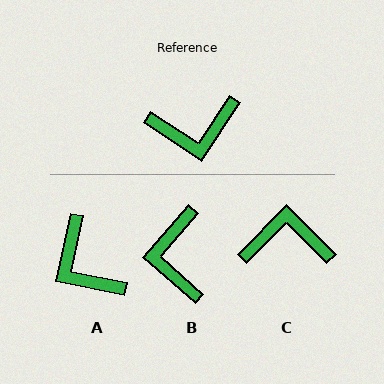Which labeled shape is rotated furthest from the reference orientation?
C, about 169 degrees away.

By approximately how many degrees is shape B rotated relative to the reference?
Approximately 98 degrees clockwise.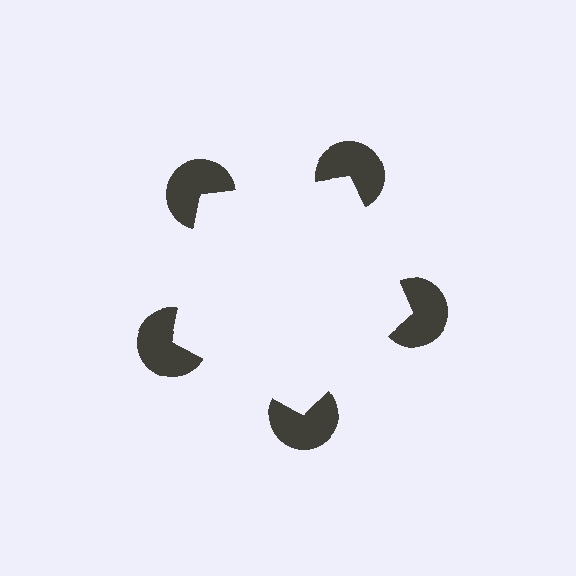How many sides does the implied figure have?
5 sides.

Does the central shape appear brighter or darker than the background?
It typically appears slightly brighter than the background, even though no actual brightness change is drawn.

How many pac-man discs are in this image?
There are 5 — one at each vertex of the illusory pentagon.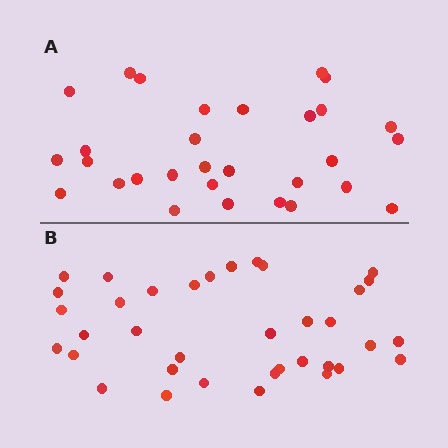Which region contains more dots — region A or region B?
Region B (the bottom region) has more dots.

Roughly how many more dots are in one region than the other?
Region B has about 6 more dots than region A.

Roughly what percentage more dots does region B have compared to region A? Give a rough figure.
About 20% more.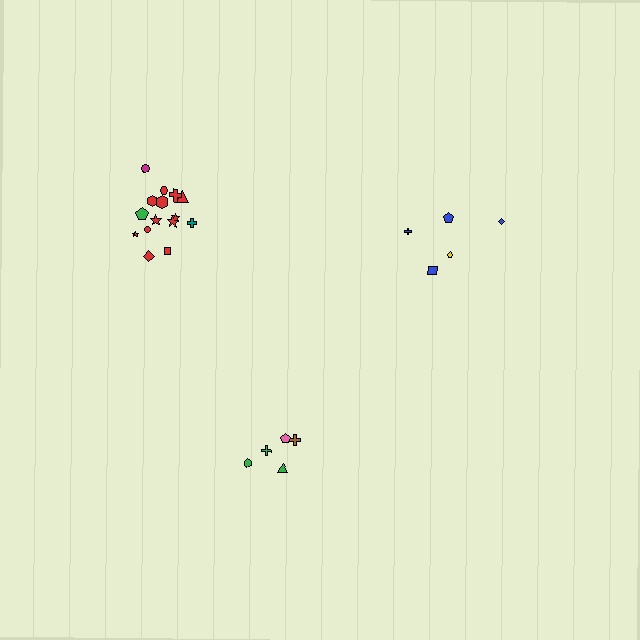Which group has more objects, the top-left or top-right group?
The top-left group.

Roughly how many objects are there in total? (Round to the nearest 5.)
Roughly 25 objects in total.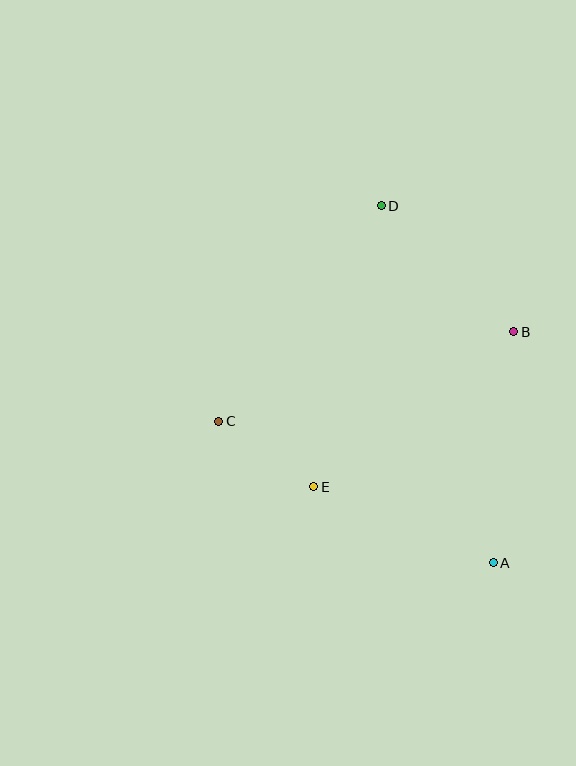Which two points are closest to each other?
Points C and E are closest to each other.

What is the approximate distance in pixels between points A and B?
The distance between A and B is approximately 232 pixels.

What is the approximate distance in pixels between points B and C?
The distance between B and C is approximately 308 pixels.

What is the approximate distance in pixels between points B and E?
The distance between B and E is approximately 253 pixels.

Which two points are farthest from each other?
Points A and D are farthest from each other.